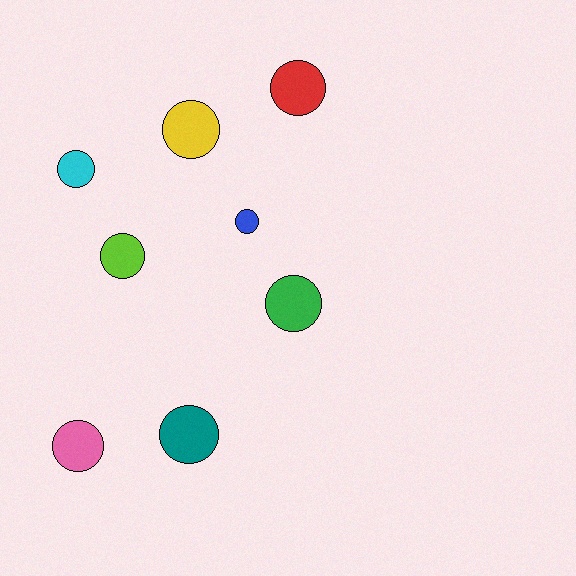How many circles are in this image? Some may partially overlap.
There are 8 circles.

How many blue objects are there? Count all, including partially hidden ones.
There is 1 blue object.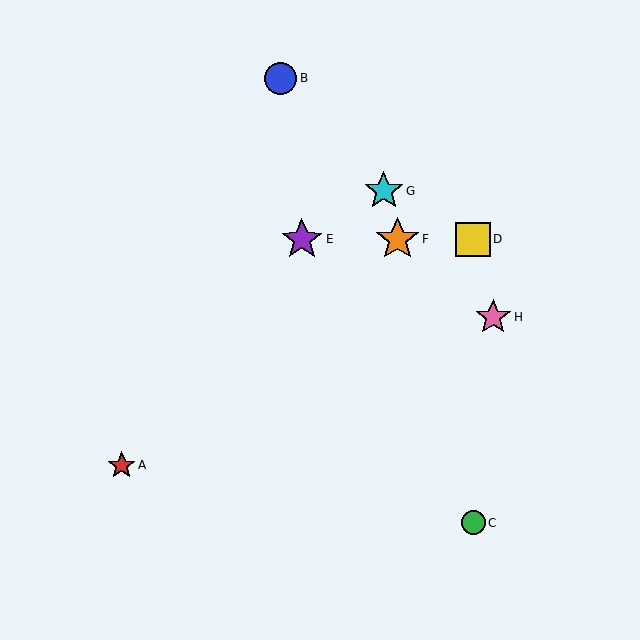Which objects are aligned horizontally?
Objects D, E, F are aligned horizontally.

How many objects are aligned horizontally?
3 objects (D, E, F) are aligned horizontally.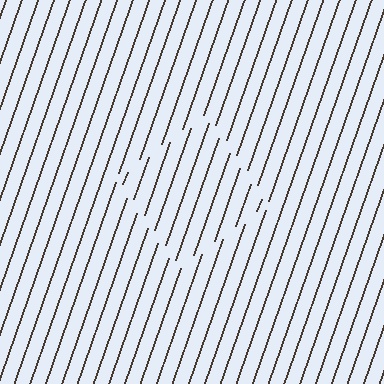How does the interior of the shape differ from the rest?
The interior of the shape contains the same grating, shifted by half a period — the contour is defined by the phase discontinuity where line-ends from the inner and outer gratings abut.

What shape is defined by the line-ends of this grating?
An illusory square. The interior of the shape contains the same grating, shifted by half a period — the contour is defined by the phase discontinuity where line-ends from the inner and outer gratings abut.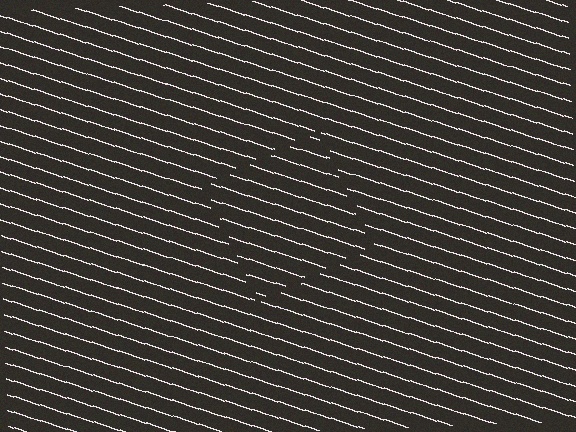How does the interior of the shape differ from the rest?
The interior of the shape contains the same grating, shifted by half a period — the contour is defined by the phase discontinuity where line-ends from the inner and outer gratings abut.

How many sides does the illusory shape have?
4 sides — the line-ends trace a square.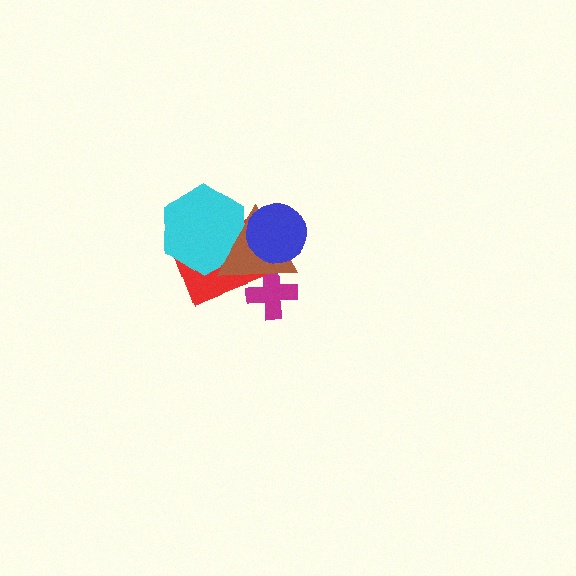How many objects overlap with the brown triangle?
4 objects overlap with the brown triangle.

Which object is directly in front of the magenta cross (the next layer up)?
The red rectangle is directly in front of the magenta cross.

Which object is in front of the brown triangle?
The blue circle is in front of the brown triangle.